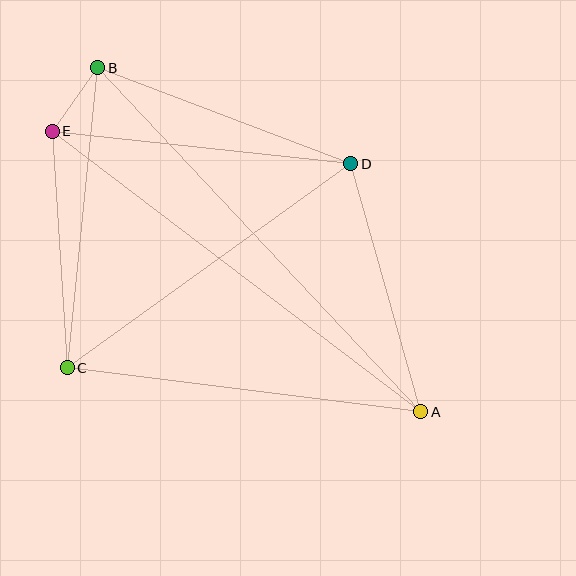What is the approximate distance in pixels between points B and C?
The distance between B and C is approximately 302 pixels.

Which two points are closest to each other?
Points B and E are closest to each other.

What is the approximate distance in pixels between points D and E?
The distance between D and E is approximately 300 pixels.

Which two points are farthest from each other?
Points A and B are farthest from each other.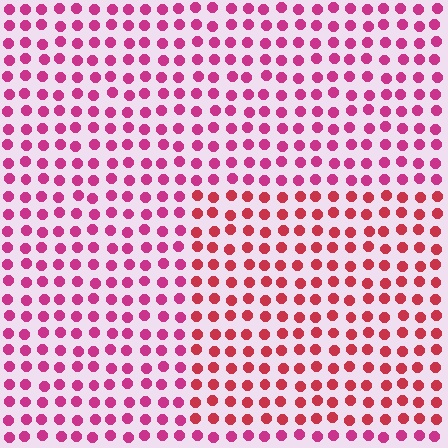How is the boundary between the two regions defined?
The boundary is defined purely by a slight shift in hue (about 26 degrees). Spacing, size, and orientation are identical on both sides.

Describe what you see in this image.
The image is filled with small magenta elements in a uniform arrangement. A rectangle-shaped region is visible where the elements are tinted to a slightly different hue, forming a subtle color boundary.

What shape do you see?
I see a rectangle.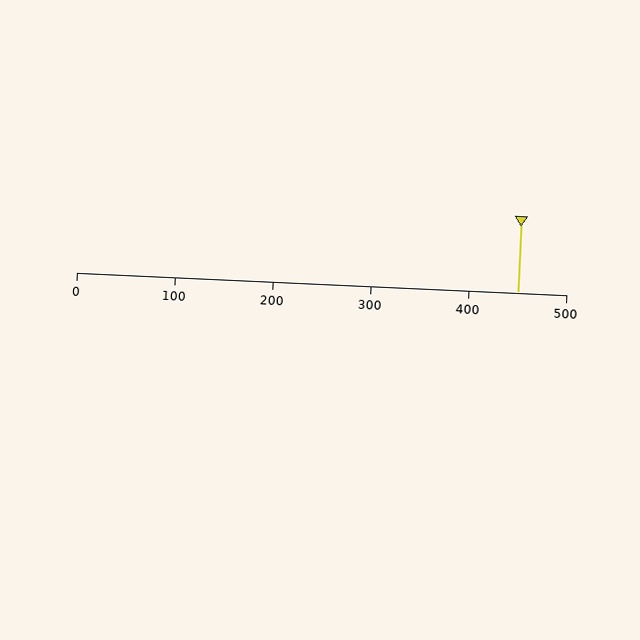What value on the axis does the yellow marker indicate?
The marker indicates approximately 450.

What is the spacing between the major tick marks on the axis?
The major ticks are spaced 100 apart.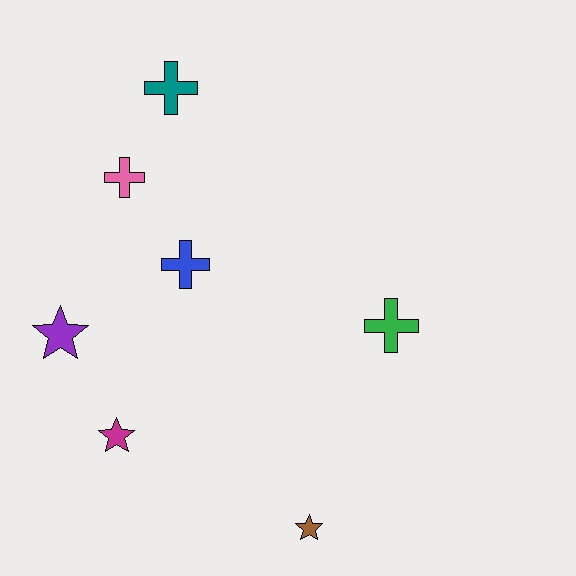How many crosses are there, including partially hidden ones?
There are 4 crosses.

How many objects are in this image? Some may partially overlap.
There are 7 objects.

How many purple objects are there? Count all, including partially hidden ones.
There is 1 purple object.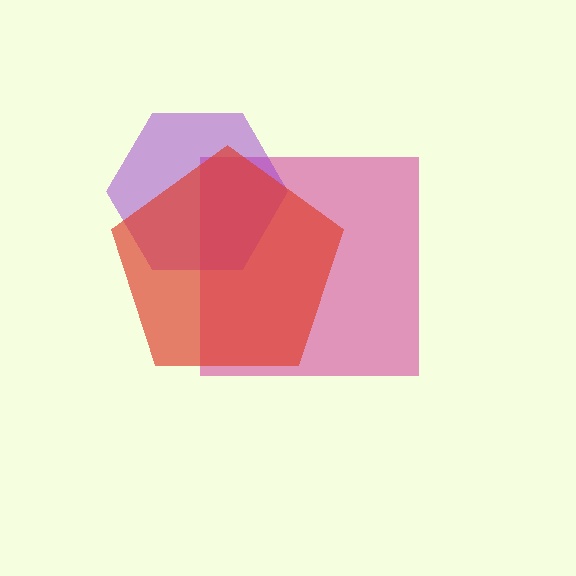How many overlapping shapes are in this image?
There are 3 overlapping shapes in the image.